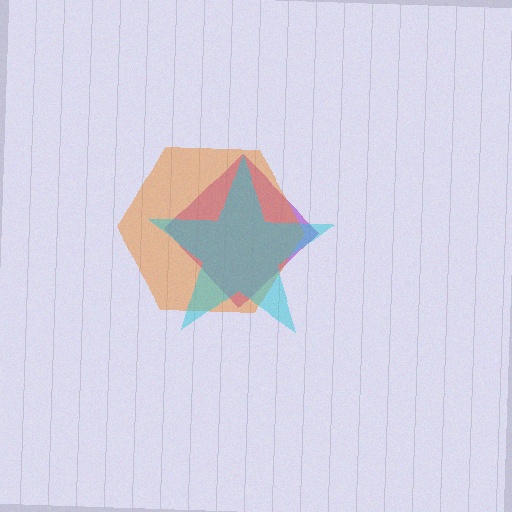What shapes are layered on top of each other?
The layered shapes are: a purple diamond, an orange hexagon, a cyan star.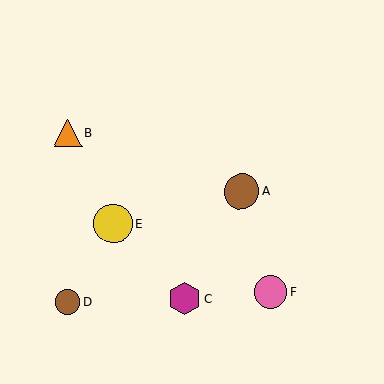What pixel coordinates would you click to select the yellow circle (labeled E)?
Click at (113, 224) to select the yellow circle E.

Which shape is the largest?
The yellow circle (labeled E) is the largest.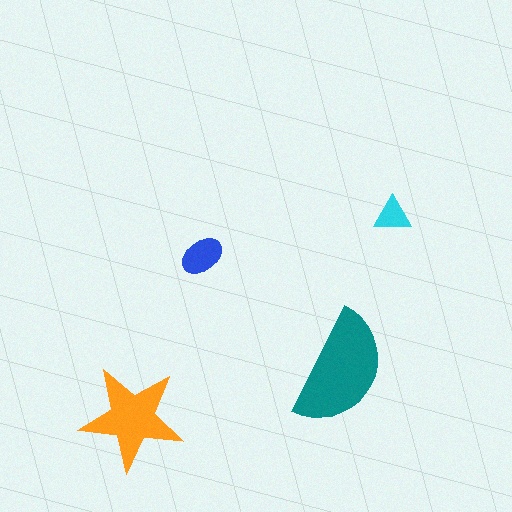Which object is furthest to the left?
The orange star is leftmost.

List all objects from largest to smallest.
The teal semicircle, the orange star, the blue ellipse, the cyan triangle.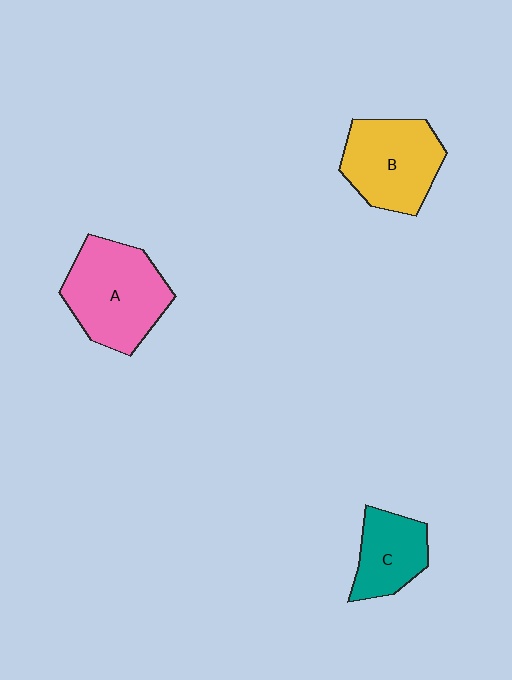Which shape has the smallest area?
Shape C (teal).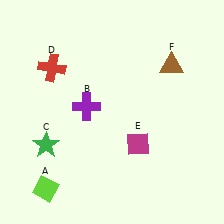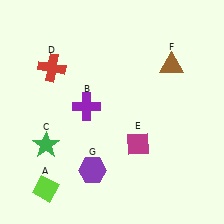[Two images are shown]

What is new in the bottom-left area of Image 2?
A purple hexagon (G) was added in the bottom-left area of Image 2.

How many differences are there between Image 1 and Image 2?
There is 1 difference between the two images.